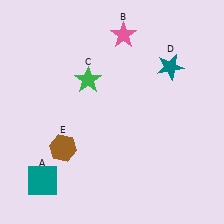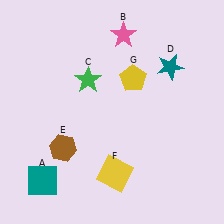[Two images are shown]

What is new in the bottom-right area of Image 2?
A yellow square (F) was added in the bottom-right area of Image 2.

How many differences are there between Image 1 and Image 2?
There are 2 differences between the two images.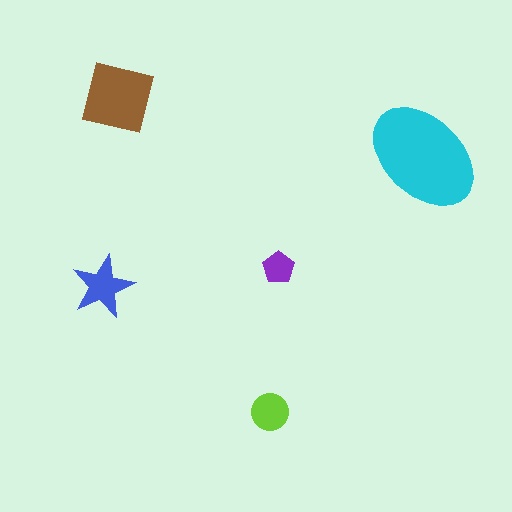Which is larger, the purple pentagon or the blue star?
The blue star.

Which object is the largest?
The cyan ellipse.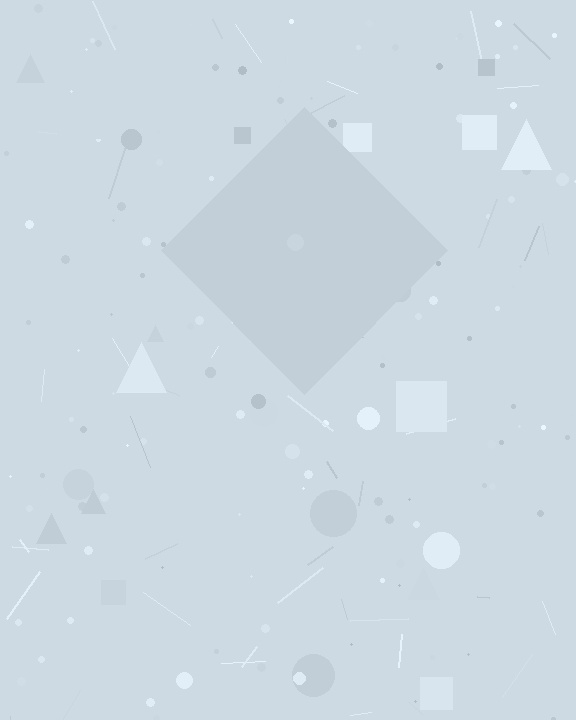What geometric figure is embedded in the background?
A diamond is embedded in the background.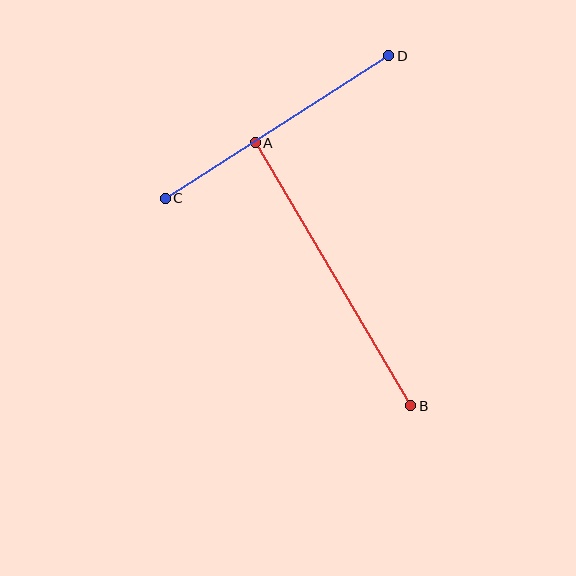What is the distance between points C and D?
The distance is approximately 265 pixels.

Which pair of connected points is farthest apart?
Points A and B are farthest apart.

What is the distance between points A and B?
The distance is approximately 305 pixels.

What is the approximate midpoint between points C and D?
The midpoint is at approximately (277, 127) pixels.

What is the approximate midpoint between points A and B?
The midpoint is at approximately (333, 274) pixels.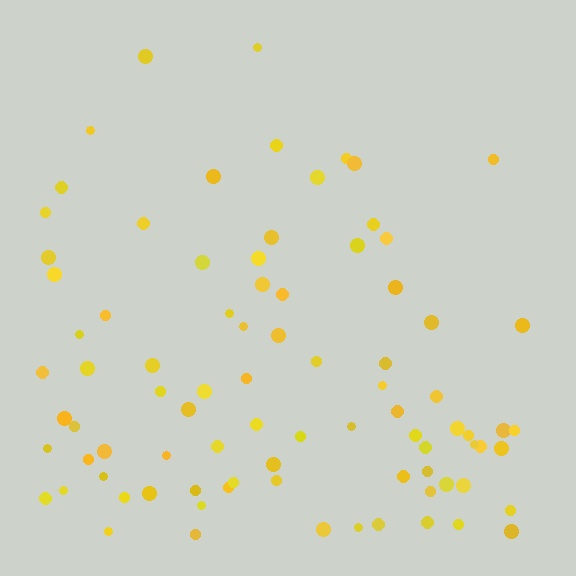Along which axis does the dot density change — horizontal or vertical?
Vertical.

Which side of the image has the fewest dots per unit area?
The top.